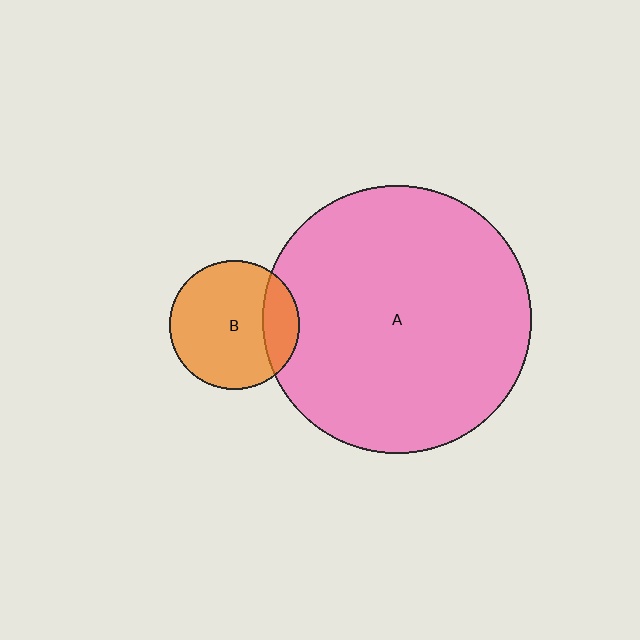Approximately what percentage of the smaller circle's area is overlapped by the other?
Approximately 20%.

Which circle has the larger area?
Circle A (pink).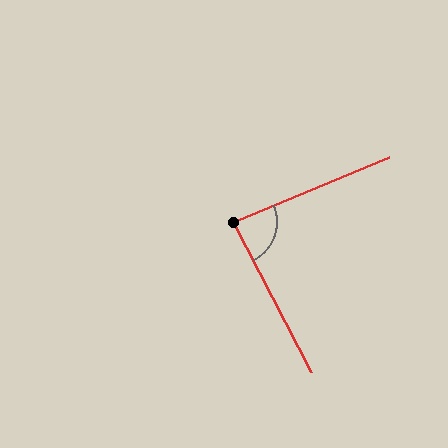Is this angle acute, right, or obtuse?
It is acute.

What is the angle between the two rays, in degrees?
Approximately 85 degrees.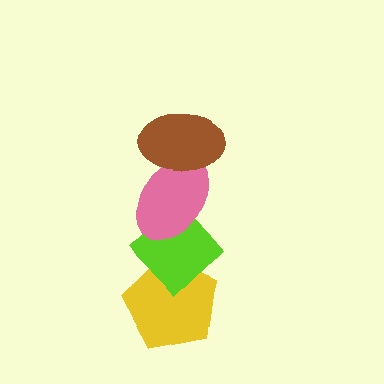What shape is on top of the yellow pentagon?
The lime diamond is on top of the yellow pentagon.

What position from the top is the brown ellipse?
The brown ellipse is 1st from the top.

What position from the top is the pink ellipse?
The pink ellipse is 2nd from the top.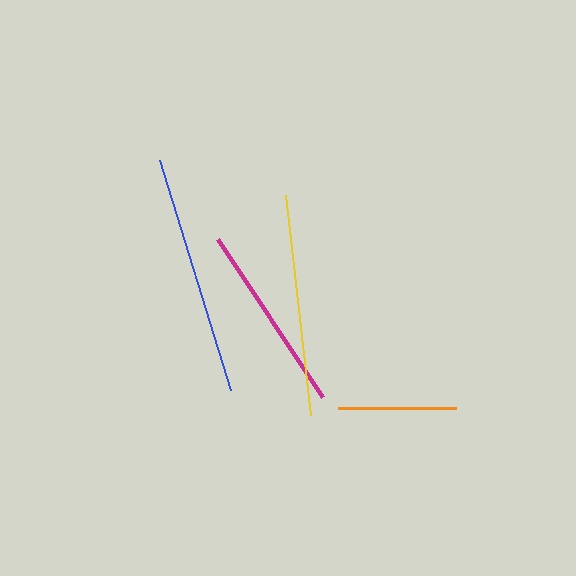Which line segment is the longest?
The blue line is the longest at approximately 240 pixels.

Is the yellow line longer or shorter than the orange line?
The yellow line is longer than the orange line.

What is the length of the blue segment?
The blue segment is approximately 240 pixels long.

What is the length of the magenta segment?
The magenta segment is approximately 190 pixels long.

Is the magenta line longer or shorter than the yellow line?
The yellow line is longer than the magenta line.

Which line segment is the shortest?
The orange line is the shortest at approximately 119 pixels.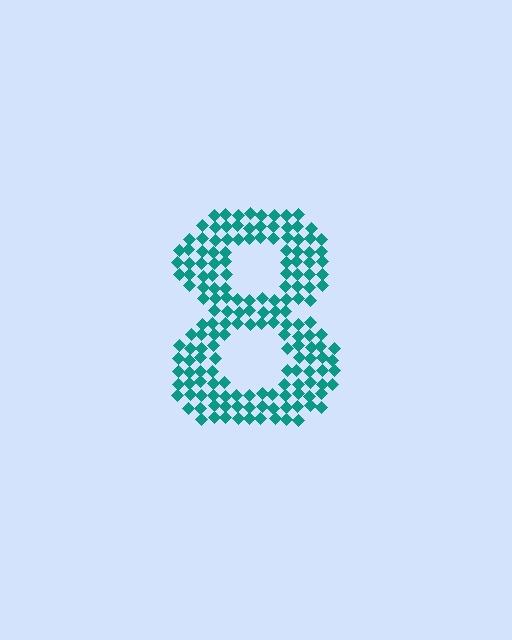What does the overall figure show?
The overall figure shows the digit 8.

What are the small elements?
The small elements are diamonds.